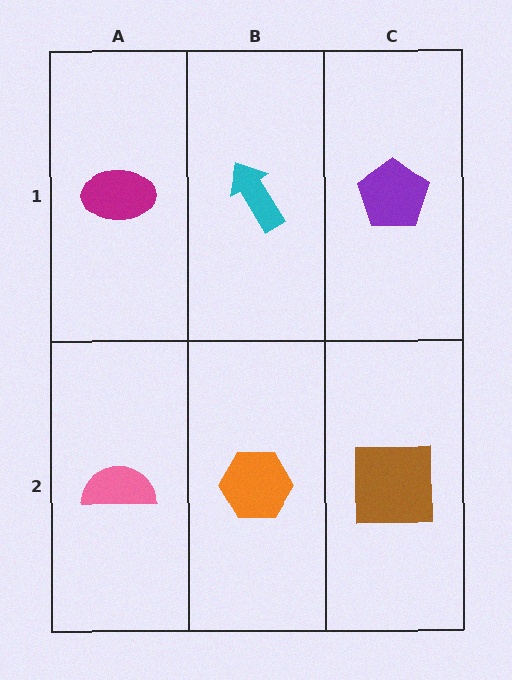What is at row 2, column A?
A pink semicircle.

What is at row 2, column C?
A brown square.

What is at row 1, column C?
A purple pentagon.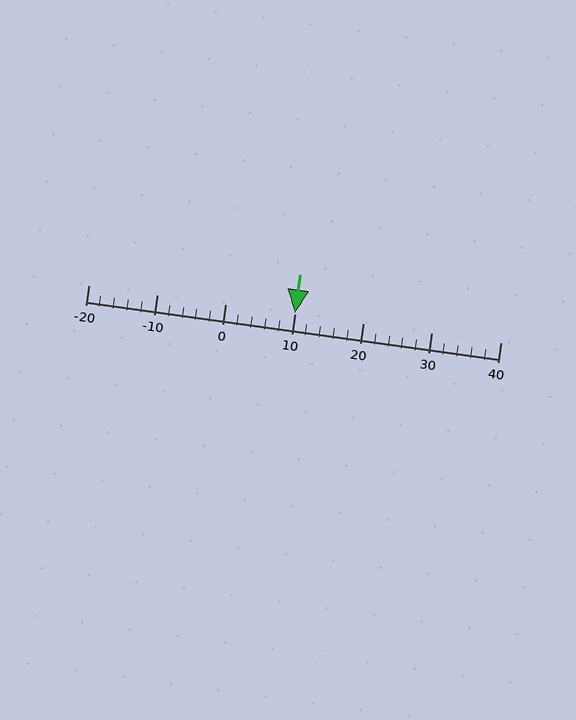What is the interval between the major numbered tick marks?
The major tick marks are spaced 10 units apart.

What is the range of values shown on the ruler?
The ruler shows values from -20 to 40.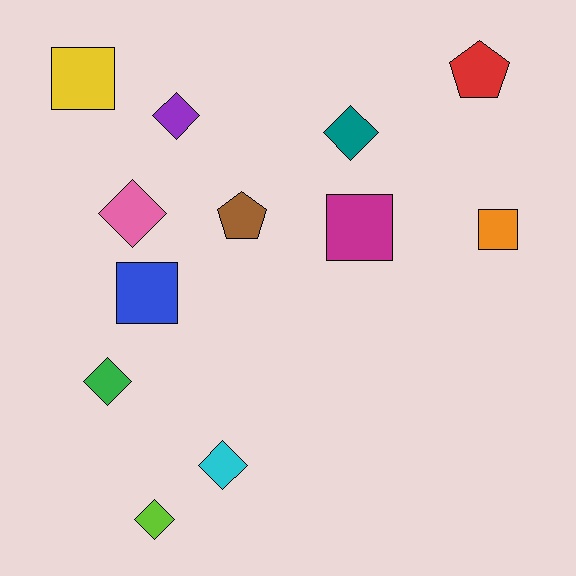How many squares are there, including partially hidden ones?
There are 4 squares.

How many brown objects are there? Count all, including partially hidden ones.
There is 1 brown object.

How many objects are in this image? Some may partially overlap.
There are 12 objects.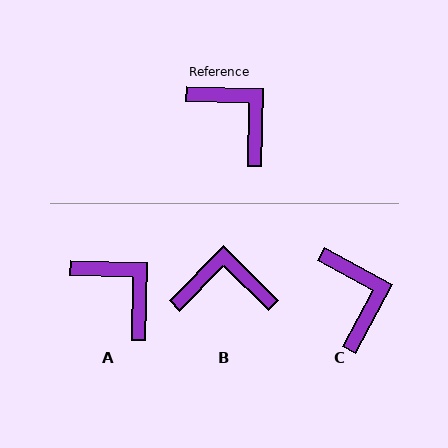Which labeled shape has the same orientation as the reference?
A.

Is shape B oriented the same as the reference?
No, it is off by about 47 degrees.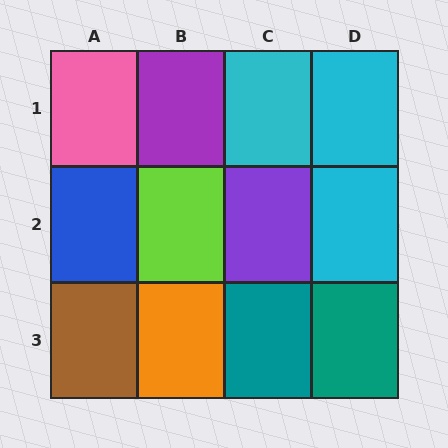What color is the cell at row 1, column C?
Cyan.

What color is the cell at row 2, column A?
Blue.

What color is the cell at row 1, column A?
Pink.